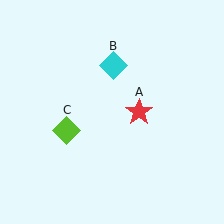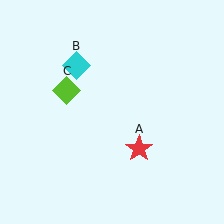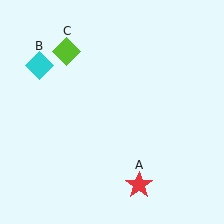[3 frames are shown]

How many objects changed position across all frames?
3 objects changed position: red star (object A), cyan diamond (object B), lime diamond (object C).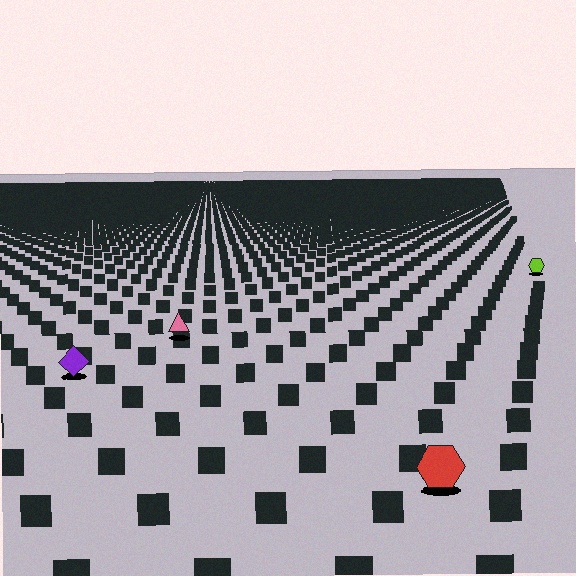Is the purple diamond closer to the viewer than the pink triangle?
Yes. The purple diamond is closer — you can tell from the texture gradient: the ground texture is coarser near it.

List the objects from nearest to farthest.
From nearest to farthest: the red hexagon, the purple diamond, the pink triangle, the lime hexagon.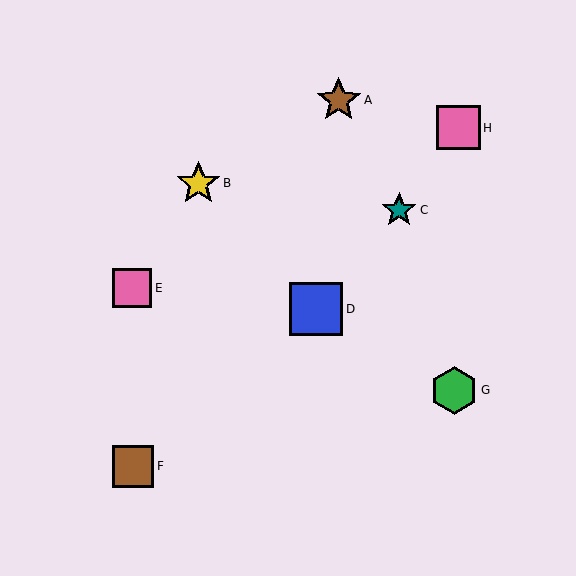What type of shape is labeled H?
Shape H is a pink square.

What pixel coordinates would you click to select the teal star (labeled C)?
Click at (399, 210) to select the teal star C.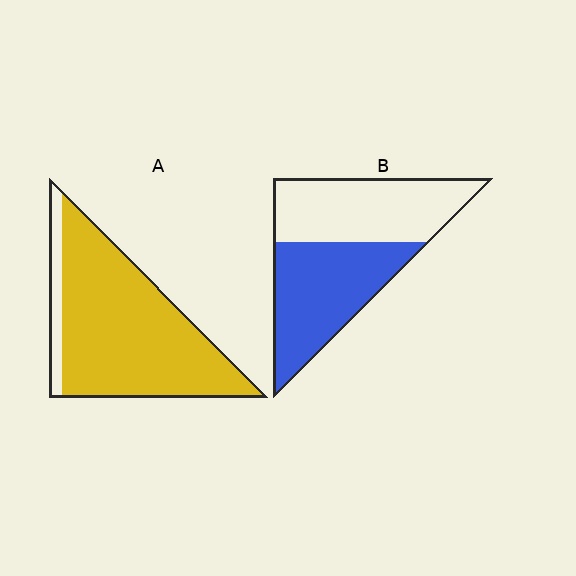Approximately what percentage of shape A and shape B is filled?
A is approximately 90% and B is approximately 50%.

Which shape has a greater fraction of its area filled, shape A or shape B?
Shape A.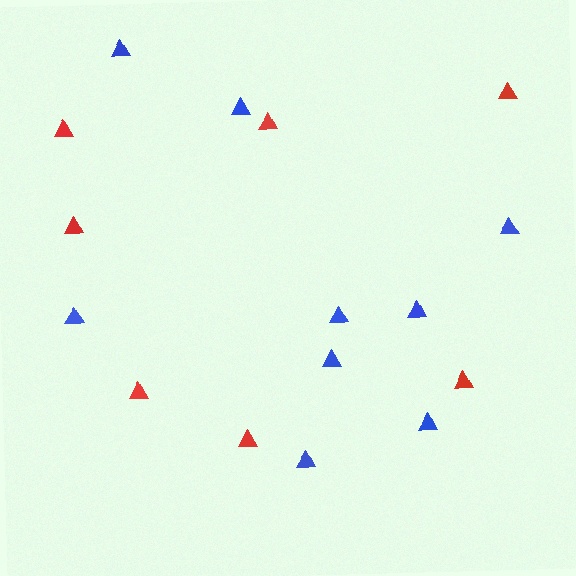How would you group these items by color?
There are 2 groups: one group of red triangles (7) and one group of blue triangles (9).